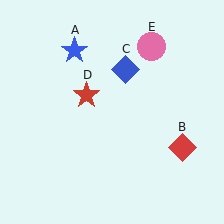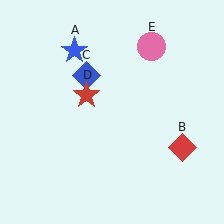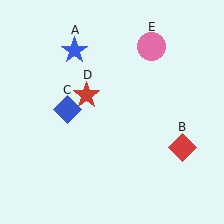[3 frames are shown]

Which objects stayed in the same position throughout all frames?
Blue star (object A) and red diamond (object B) and red star (object D) and pink circle (object E) remained stationary.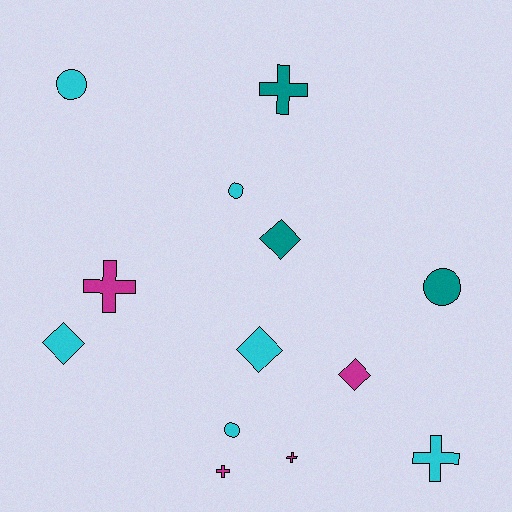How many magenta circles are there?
There are no magenta circles.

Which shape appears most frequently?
Cross, with 5 objects.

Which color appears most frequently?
Cyan, with 6 objects.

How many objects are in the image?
There are 13 objects.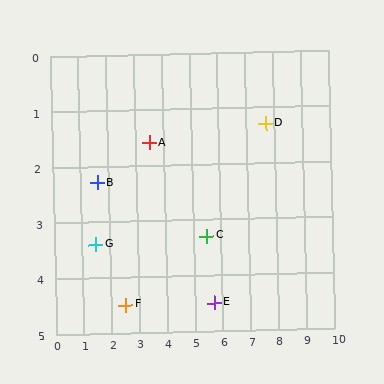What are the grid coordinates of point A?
Point A is at approximately (3.5, 1.6).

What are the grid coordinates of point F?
Point F is at approximately (2.5, 4.5).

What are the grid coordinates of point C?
Point C is at approximately (5.5, 3.3).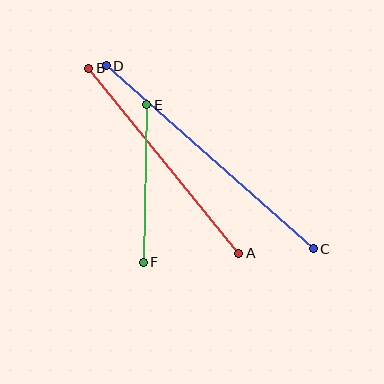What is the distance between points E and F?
The distance is approximately 158 pixels.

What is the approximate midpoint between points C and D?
The midpoint is at approximately (210, 157) pixels.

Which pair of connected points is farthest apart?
Points C and D are farthest apart.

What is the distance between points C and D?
The distance is approximately 276 pixels.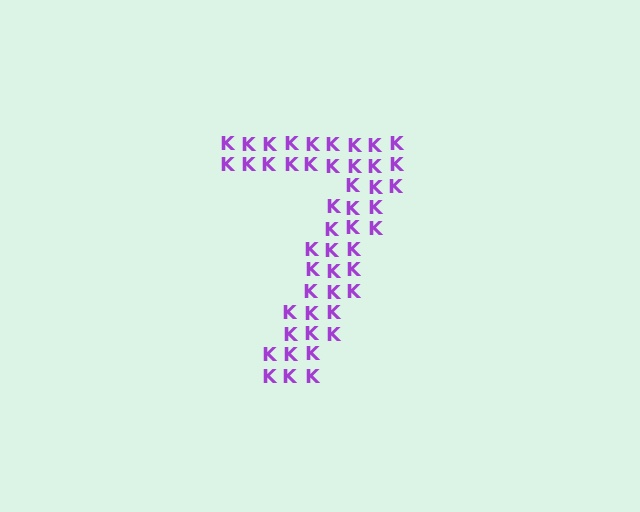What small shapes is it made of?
It is made of small letter K's.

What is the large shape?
The large shape is the digit 7.